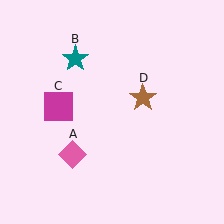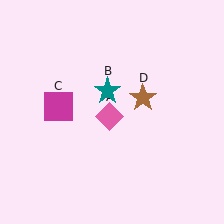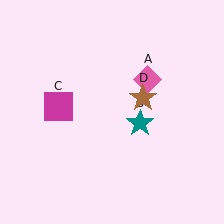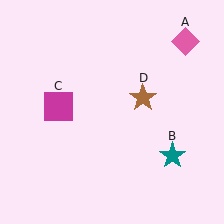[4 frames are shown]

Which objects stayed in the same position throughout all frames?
Magenta square (object C) and brown star (object D) remained stationary.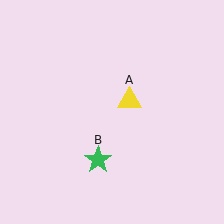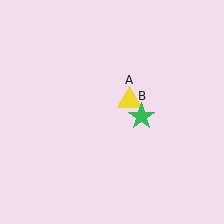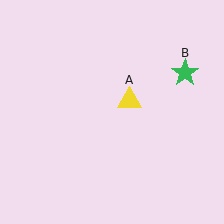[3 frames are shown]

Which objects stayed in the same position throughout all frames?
Yellow triangle (object A) remained stationary.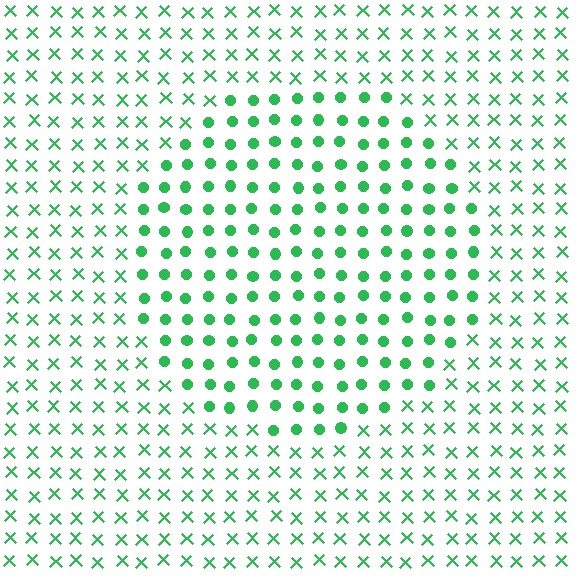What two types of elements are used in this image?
The image uses circles inside the circle region and X marks outside it.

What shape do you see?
I see a circle.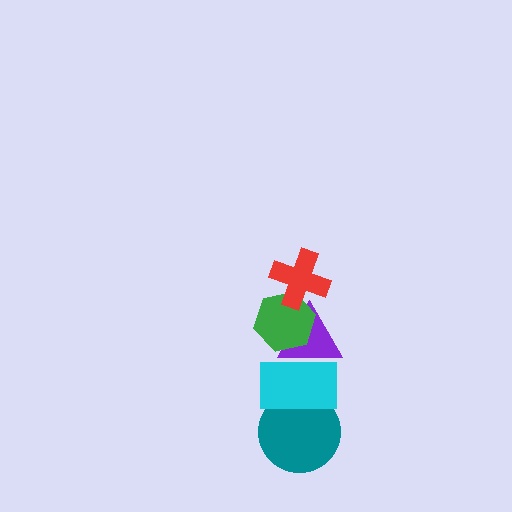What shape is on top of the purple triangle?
The green hexagon is on top of the purple triangle.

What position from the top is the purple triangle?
The purple triangle is 3rd from the top.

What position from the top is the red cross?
The red cross is 1st from the top.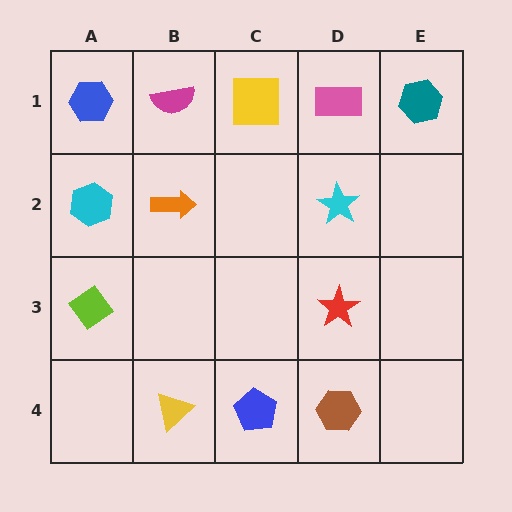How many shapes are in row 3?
2 shapes.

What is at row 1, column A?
A blue hexagon.